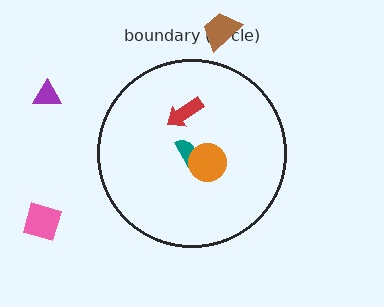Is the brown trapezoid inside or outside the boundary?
Outside.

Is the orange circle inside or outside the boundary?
Inside.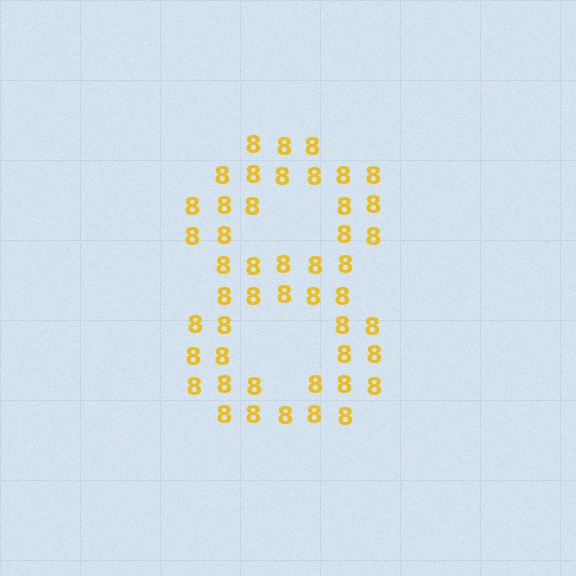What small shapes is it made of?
It is made of small digit 8's.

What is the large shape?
The large shape is the digit 8.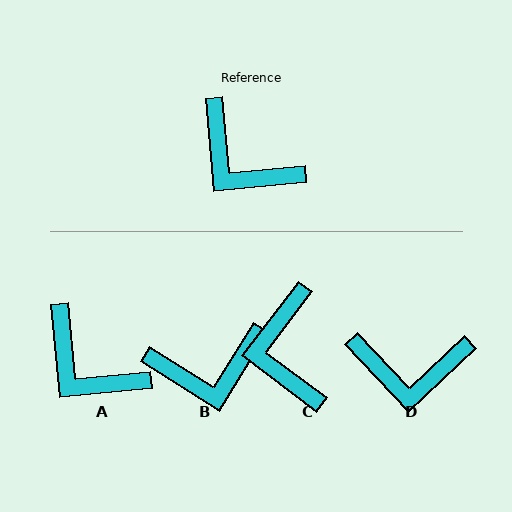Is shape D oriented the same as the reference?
No, it is off by about 38 degrees.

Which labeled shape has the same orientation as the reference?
A.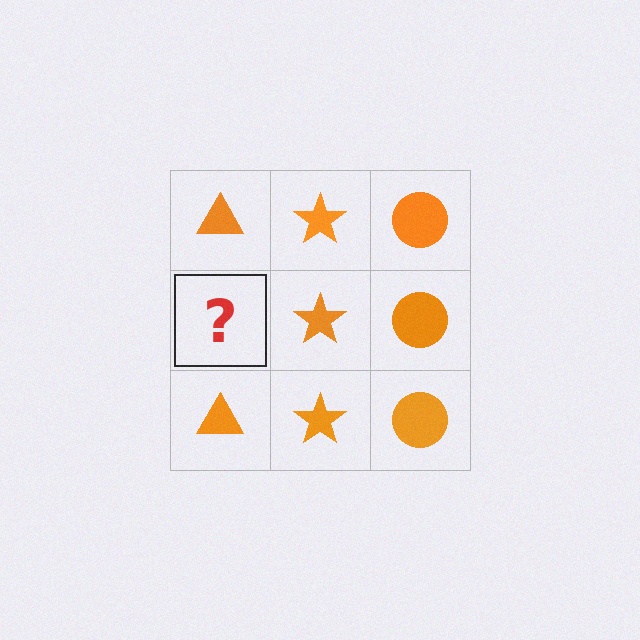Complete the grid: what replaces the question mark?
The question mark should be replaced with an orange triangle.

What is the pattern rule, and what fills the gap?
The rule is that each column has a consistent shape. The gap should be filled with an orange triangle.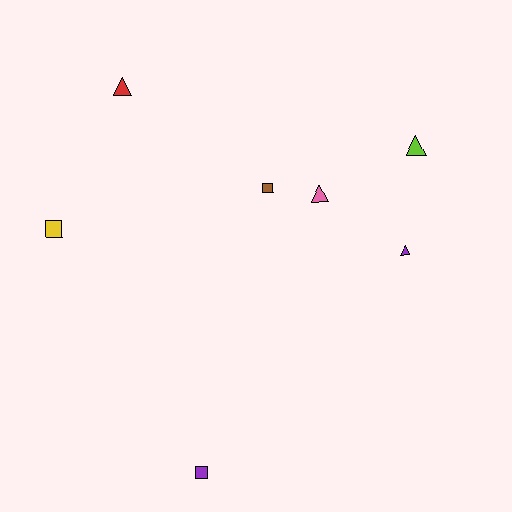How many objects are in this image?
There are 7 objects.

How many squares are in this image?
There are 3 squares.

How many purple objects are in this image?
There are 2 purple objects.